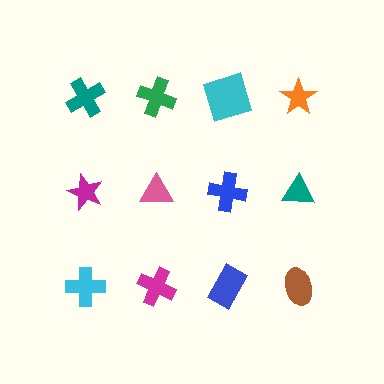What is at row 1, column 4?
An orange star.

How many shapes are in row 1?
4 shapes.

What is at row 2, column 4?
A teal triangle.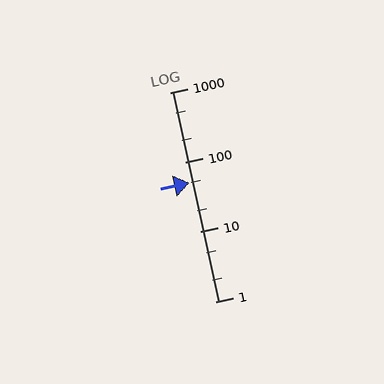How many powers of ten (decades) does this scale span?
The scale spans 3 decades, from 1 to 1000.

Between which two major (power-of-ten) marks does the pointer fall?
The pointer is between 10 and 100.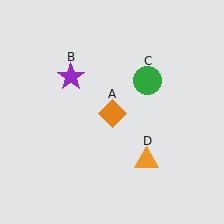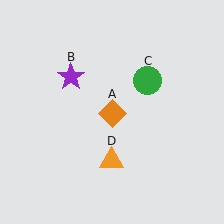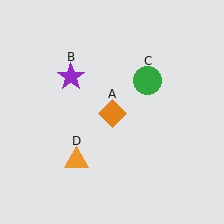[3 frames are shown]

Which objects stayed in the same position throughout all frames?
Orange diamond (object A) and purple star (object B) and green circle (object C) remained stationary.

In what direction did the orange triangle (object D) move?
The orange triangle (object D) moved left.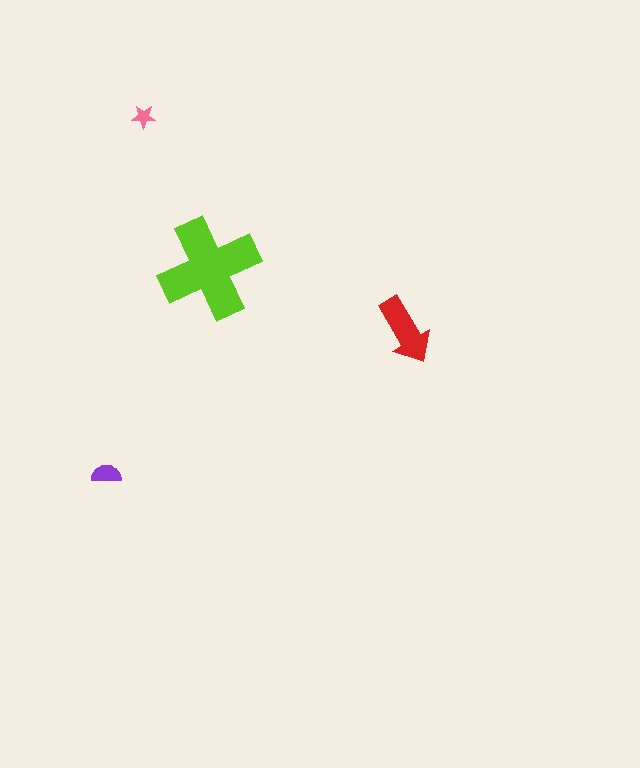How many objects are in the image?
There are 4 objects in the image.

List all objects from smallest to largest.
The pink star, the purple semicircle, the red arrow, the lime cross.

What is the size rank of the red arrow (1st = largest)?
2nd.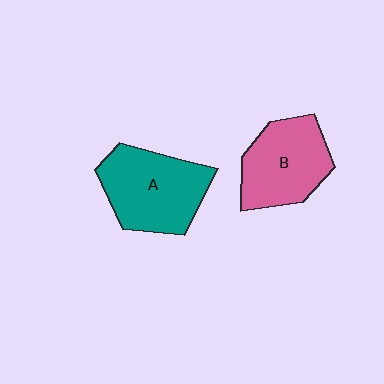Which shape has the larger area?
Shape A (teal).